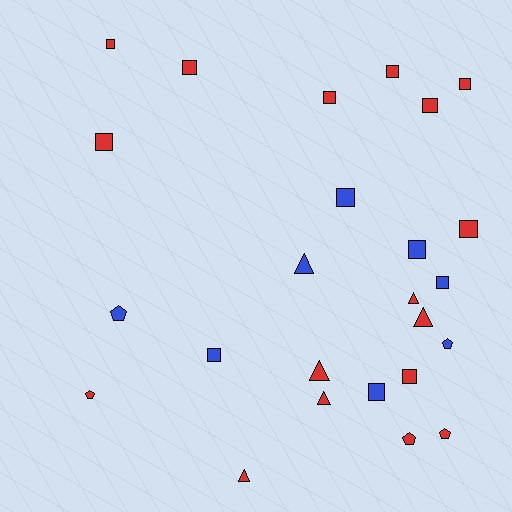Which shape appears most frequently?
Square, with 14 objects.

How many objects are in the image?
There are 25 objects.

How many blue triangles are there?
There is 1 blue triangle.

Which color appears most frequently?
Red, with 17 objects.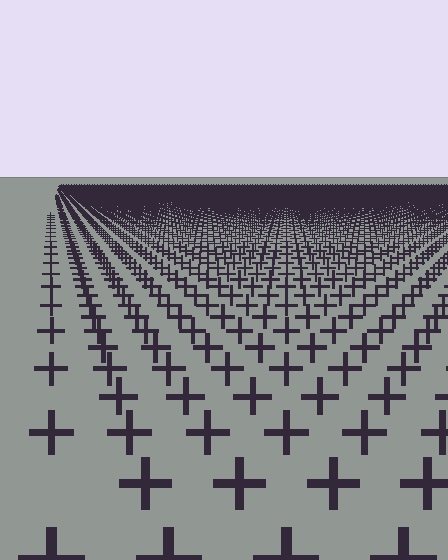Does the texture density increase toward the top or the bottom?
Density increases toward the top.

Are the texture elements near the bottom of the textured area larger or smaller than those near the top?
Larger. Near the bottom, elements are closer to the viewer and appear at a bigger on-screen size.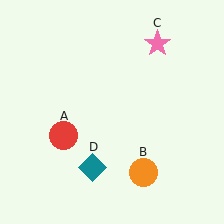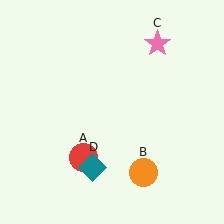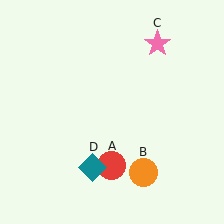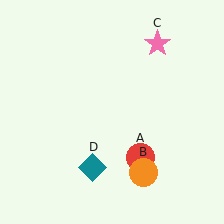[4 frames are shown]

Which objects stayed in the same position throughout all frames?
Orange circle (object B) and pink star (object C) and teal diamond (object D) remained stationary.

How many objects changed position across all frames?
1 object changed position: red circle (object A).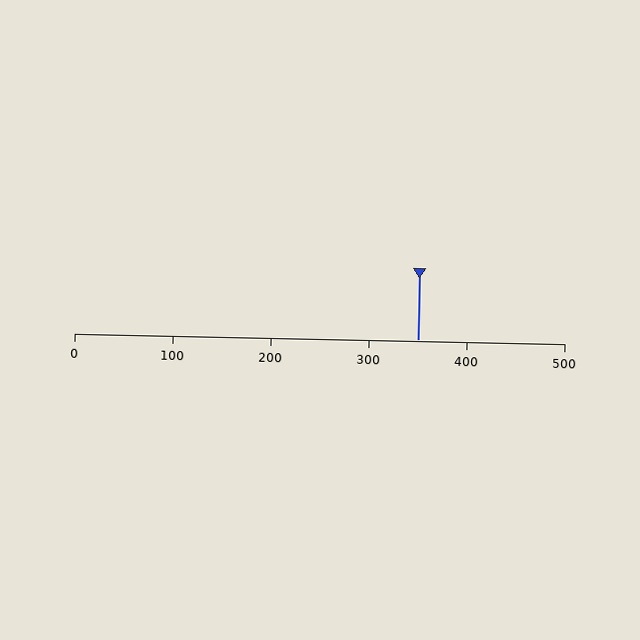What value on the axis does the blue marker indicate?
The marker indicates approximately 350.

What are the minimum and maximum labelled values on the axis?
The axis runs from 0 to 500.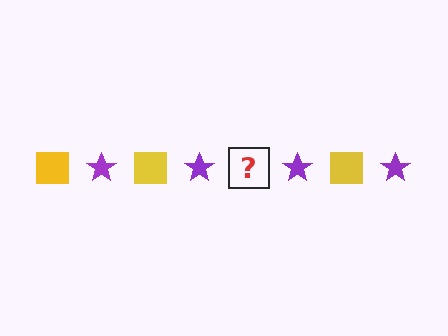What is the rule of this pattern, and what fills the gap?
The rule is that the pattern alternates between yellow square and purple star. The gap should be filled with a yellow square.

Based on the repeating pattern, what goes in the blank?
The blank should be a yellow square.